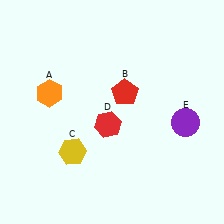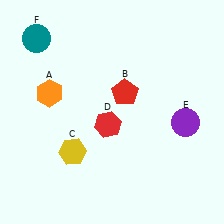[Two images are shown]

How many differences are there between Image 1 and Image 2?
There is 1 difference between the two images.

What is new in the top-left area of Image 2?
A teal circle (F) was added in the top-left area of Image 2.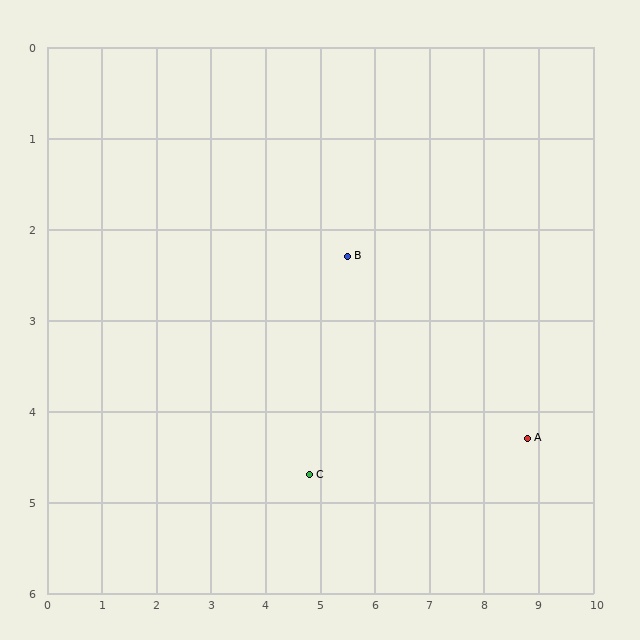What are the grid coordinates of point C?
Point C is at approximately (4.8, 4.7).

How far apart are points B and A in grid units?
Points B and A are about 3.9 grid units apart.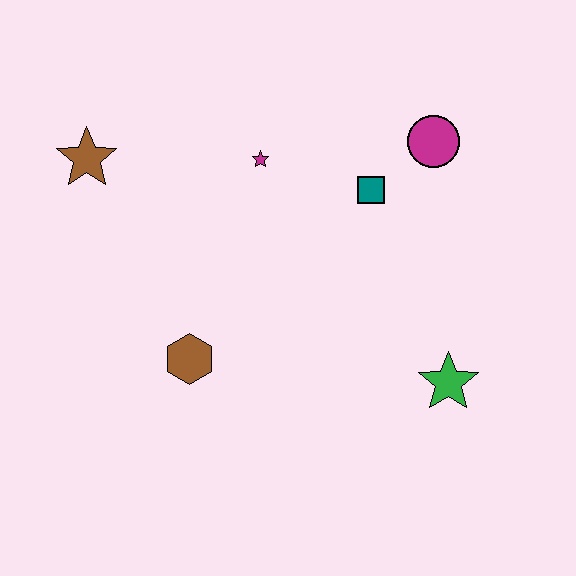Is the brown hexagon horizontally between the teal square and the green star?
No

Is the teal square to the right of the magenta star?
Yes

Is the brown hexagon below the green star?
No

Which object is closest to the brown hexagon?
The magenta star is closest to the brown hexagon.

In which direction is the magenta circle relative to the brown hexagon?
The magenta circle is to the right of the brown hexagon.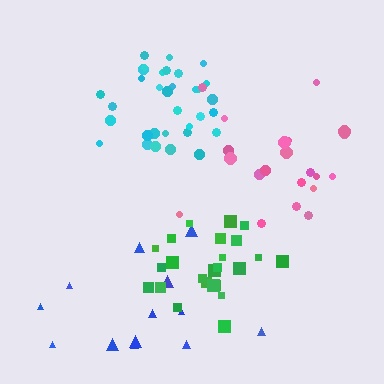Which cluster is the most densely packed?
Cyan.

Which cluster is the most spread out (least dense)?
Blue.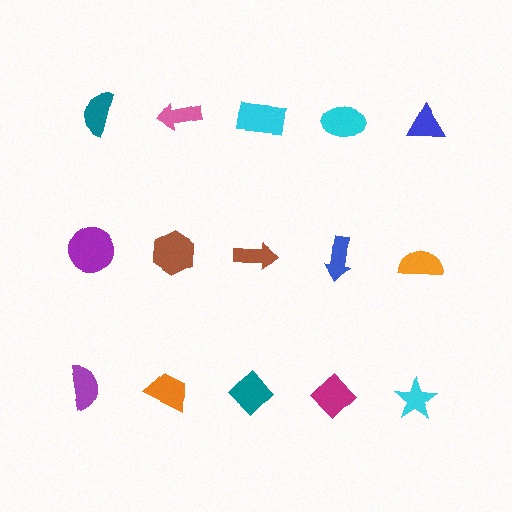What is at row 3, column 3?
A teal diamond.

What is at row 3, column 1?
A purple semicircle.